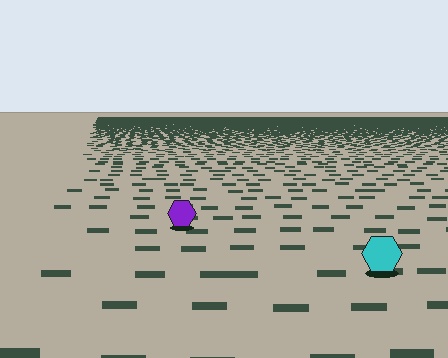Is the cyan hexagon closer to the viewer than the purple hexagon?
Yes. The cyan hexagon is closer — you can tell from the texture gradient: the ground texture is coarser near it.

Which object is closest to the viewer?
The cyan hexagon is closest. The texture marks near it are larger and more spread out.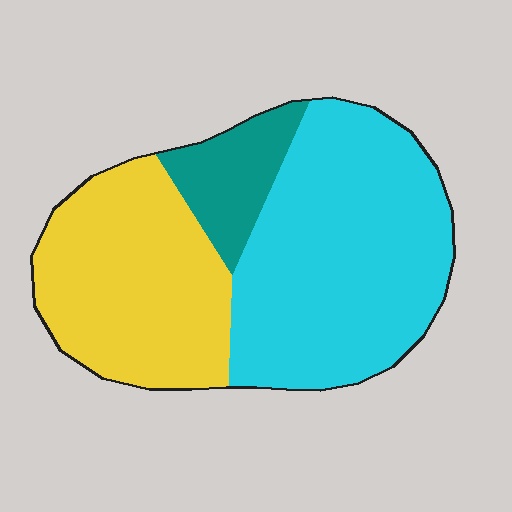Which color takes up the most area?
Cyan, at roughly 50%.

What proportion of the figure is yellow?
Yellow takes up about three eighths (3/8) of the figure.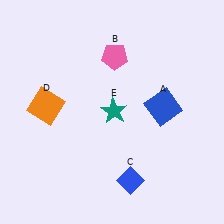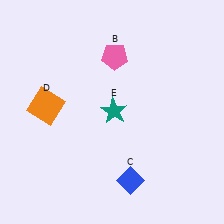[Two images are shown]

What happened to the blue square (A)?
The blue square (A) was removed in Image 2. It was in the top-right area of Image 1.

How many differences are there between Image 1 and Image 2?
There is 1 difference between the two images.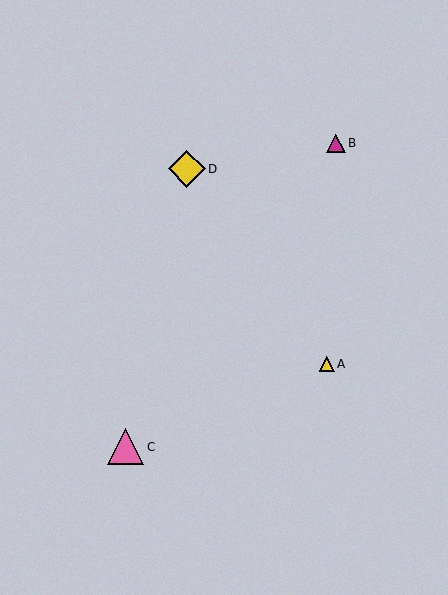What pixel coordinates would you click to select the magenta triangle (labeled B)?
Click at (336, 143) to select the magenta triangle B.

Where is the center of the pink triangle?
The center of the pink triangle is at (126, 447).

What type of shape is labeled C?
Shape C is a pink triangle.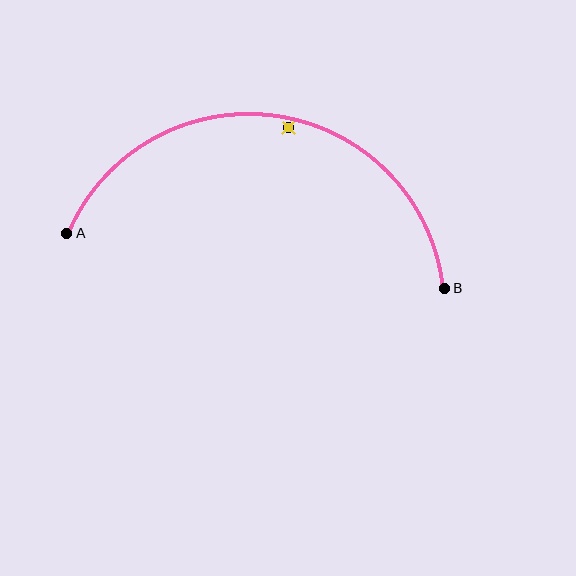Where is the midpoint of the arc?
The arc midpoint is the point on the curve farthest from the straight line joining A and B. It sits above that line.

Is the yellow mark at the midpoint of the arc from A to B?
No — the yellow mark does not lie on the arc at all. It sits slightly inside the curve.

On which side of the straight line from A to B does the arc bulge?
The arc bulges above the straight line connecting A and B.